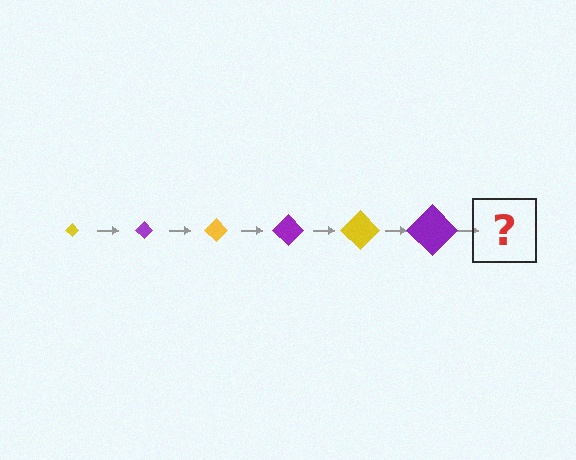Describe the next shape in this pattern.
It should be a yellow diamond, larger than the previous one.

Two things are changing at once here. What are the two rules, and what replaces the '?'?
The two rules are that the diamond grows larger each step and the color cycles through yellow and purple. The '?' should be a yellow diamond, larger than the previous one.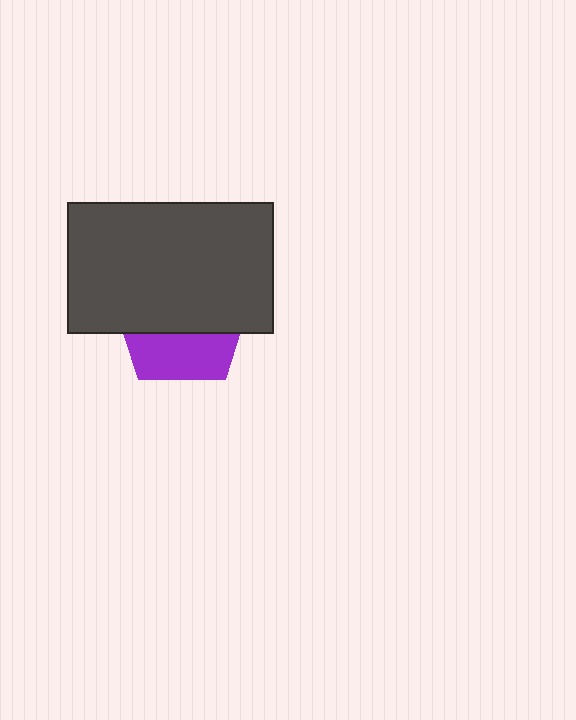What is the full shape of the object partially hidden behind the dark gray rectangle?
The partially hidden object is a purple pentagon.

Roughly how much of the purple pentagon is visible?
A small part of it is visible (roughly 36%).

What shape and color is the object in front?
The object in front is a dark gray rectangle.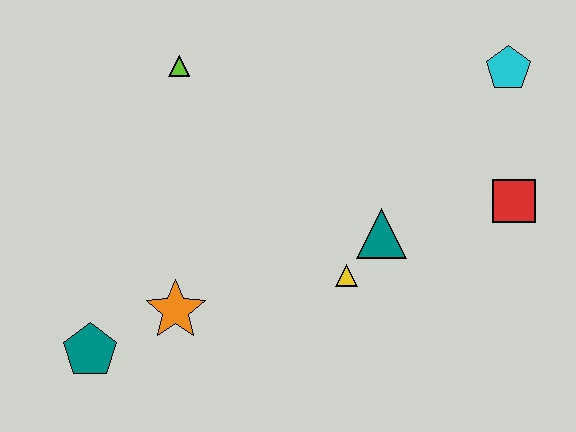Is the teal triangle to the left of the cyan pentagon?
Yes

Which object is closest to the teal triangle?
The yellow triangle is closest to the teal triangle.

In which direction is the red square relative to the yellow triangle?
The red square is to the right of the yellow triangle.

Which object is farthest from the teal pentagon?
The cyan pentagon is farthest from the teal pentagon.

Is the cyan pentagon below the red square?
No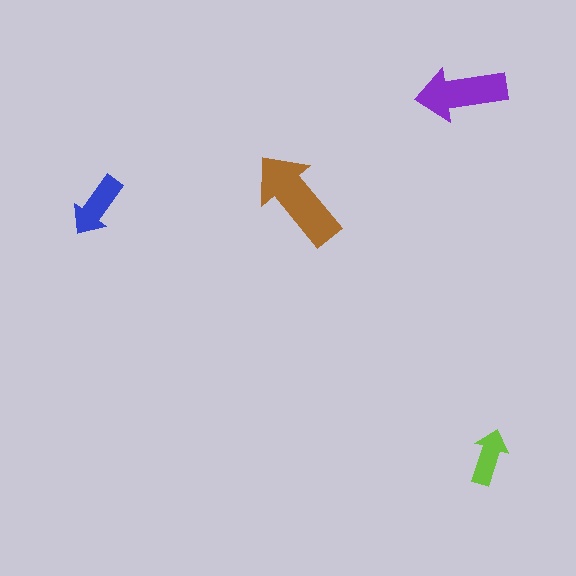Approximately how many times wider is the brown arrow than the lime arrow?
About 2 times wider.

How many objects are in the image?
There are 4 objects in the image.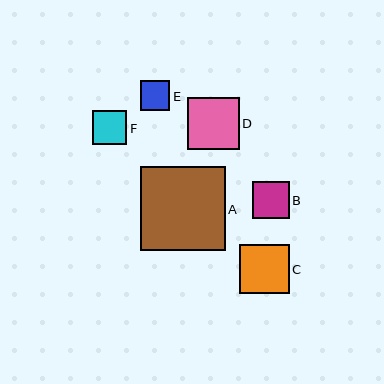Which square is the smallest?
Square E is the smallest with a size of approximately 30 pixels.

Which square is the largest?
Square A is the largest with a size of approximately 84 pixels.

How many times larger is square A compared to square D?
Square A is approximately 1.6 times the size of square D.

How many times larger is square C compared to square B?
Square C is approximately 1.3 times the size of square B.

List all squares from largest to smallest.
From largest to smallest: A, D, C, B, F, E.